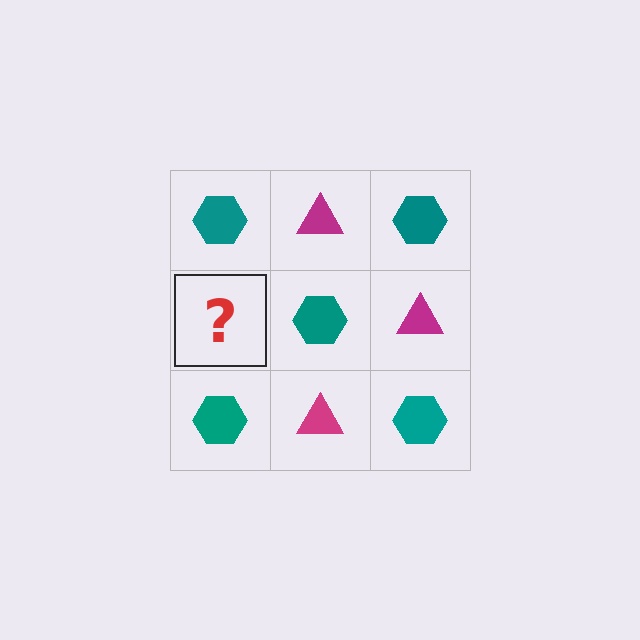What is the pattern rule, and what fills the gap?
The rule is that it alternates teal hexagon and magenta triangle in a checkerboard pattern. The gap should be filled with a magenta triangle.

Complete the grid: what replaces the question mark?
The question mark should be replaced with a magenta triangle.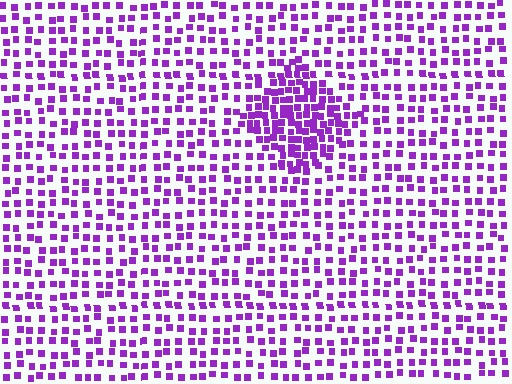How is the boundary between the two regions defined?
The boundary is defined by a change in element density (approximately 2.1x ratio). All elements are the same color, size, and shape.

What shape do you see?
I see a diamond.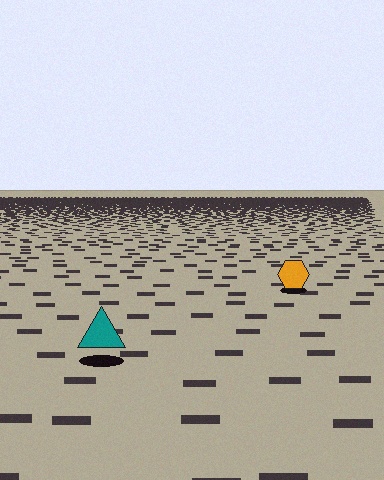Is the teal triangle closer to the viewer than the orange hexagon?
Yes. The teal triangle is closer — you can tell from the texture gradient: the ground texture is coarser near it.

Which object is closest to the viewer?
The teal triangle is closest. The texture marks near it are larger and more spread out.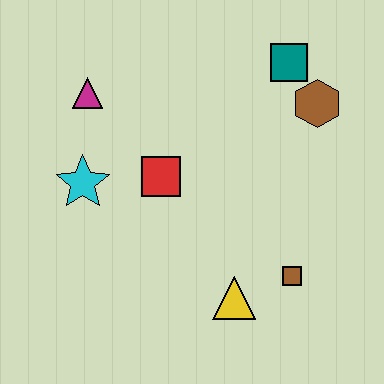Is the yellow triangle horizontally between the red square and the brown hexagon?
Yes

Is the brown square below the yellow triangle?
No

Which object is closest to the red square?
The cyan star is closest to the red square.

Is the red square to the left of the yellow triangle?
Yes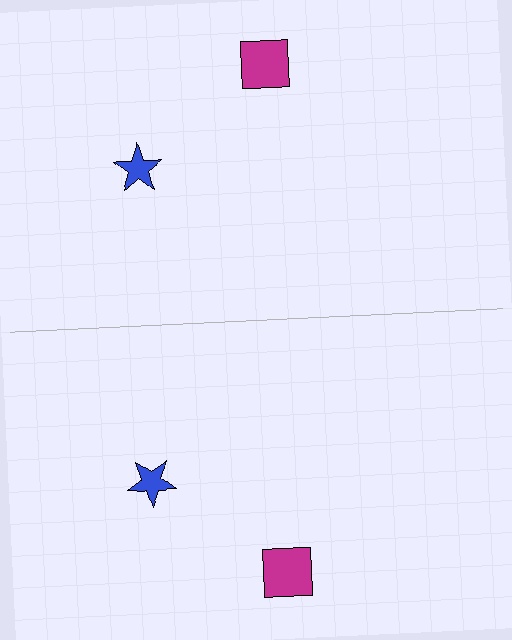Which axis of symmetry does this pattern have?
The pattern has a horizontal axis of symmetry running through the center of the image.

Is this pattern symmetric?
Yes, this pattern has bilateral (reflection) symmetry.